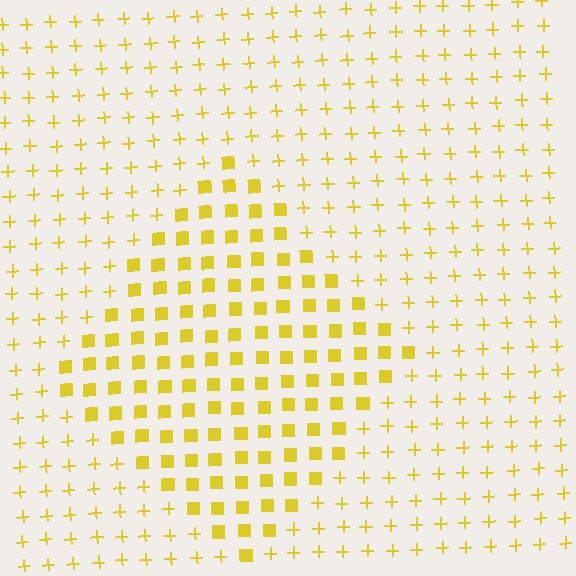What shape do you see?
I see a diamond.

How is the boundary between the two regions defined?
The boundary is defined by a change in element shape: squares inside vs. plus signs outside. All elements share the same color and spacing.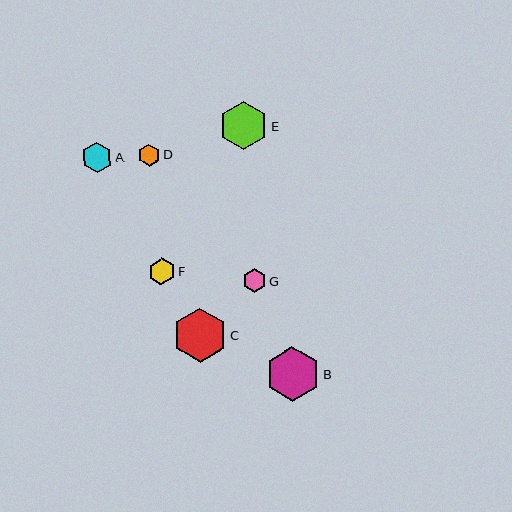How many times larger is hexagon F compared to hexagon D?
Hexagon F is approximately 1.2 times the size of hexagon D.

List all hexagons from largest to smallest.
From largest to smallest: B, C, E, A, F, G, D.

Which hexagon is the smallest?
Hexagon D is the smallest with a size of approximately 22 pixels.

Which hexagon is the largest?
Hexagon B is the largest with a size of approximately 54 pixels.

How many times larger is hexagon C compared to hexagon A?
Hexagon C is approximately 1.8 times the size of hexagon A.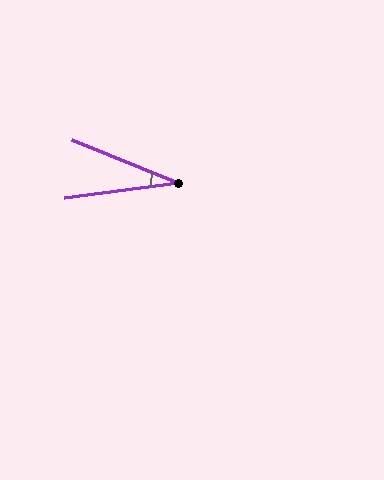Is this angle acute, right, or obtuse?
It is acute.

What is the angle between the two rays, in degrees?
Approximately 30 degrees.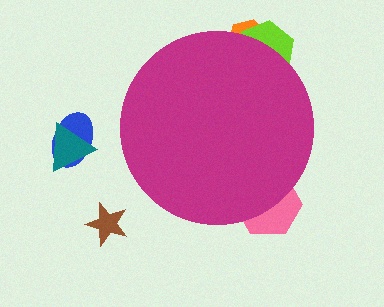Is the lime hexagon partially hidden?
Yes, the lime hexagon is partially hidden behind the magenta circle.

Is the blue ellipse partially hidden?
No, the blue ellipse is fully visible.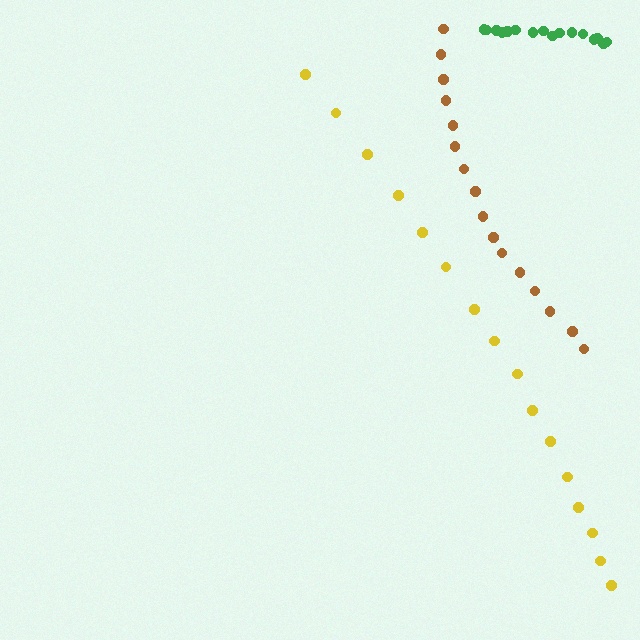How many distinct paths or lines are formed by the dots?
There are 3 distinct paths.